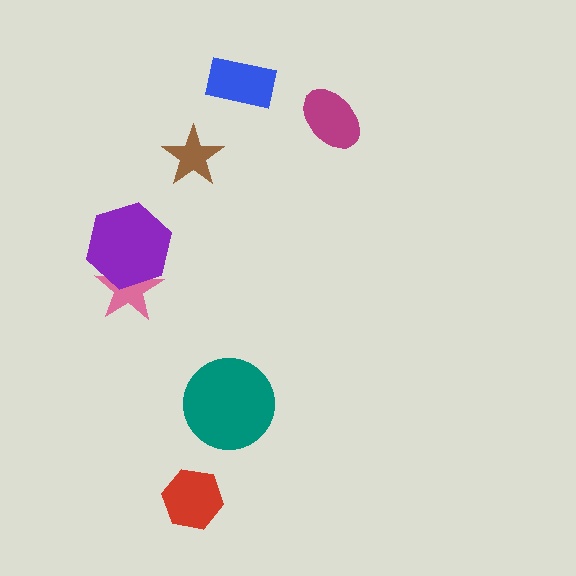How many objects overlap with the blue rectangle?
0 objects overlap with the blue rectangle.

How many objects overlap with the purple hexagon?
1 object overlaps with the purple hexagon.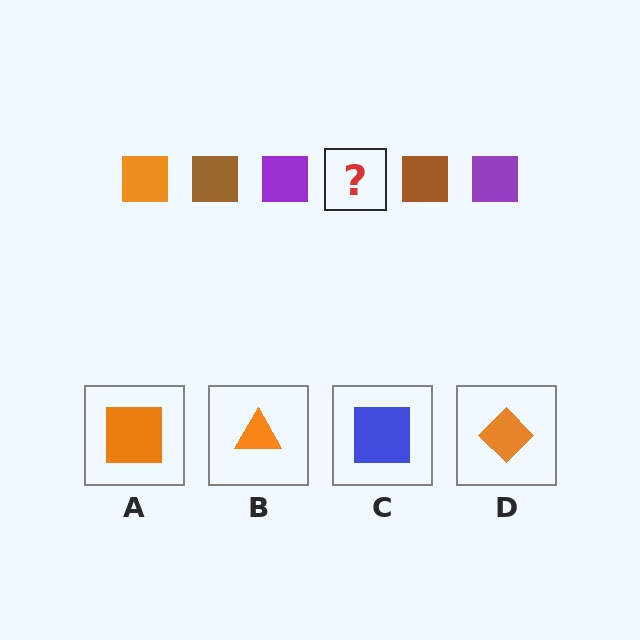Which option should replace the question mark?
Option A.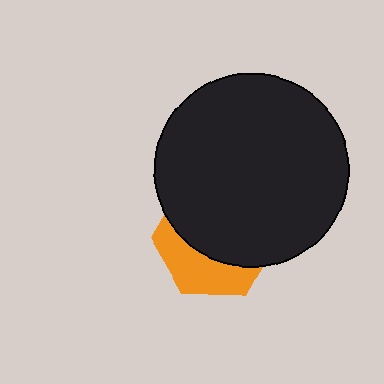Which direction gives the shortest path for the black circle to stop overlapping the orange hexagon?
Moving up gives the shortest separation.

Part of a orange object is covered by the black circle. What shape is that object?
It is a hexagon.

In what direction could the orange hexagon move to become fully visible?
The orange hexagon could move down. That would shift it out from behind the black circle entirely.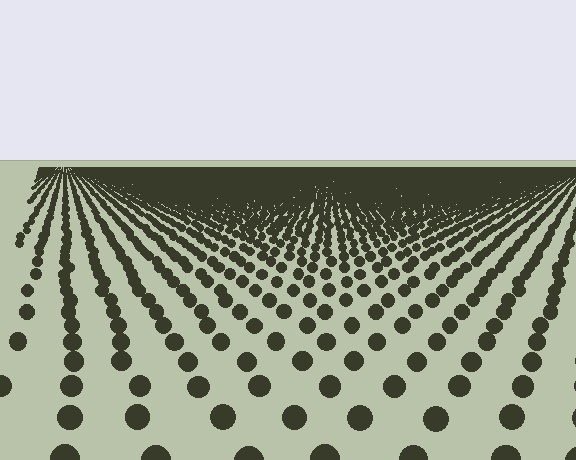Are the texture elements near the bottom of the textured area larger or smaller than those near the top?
Larger. Near the bottom, elements are closer to the viewer and appear at a bigger on-screen size.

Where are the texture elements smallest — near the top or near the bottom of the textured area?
Near the top.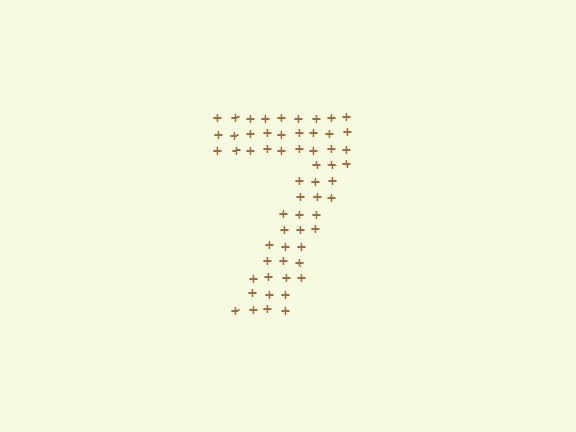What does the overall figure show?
The overall figure shows the digit 7.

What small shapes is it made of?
It is made of small plus signs.